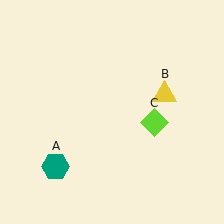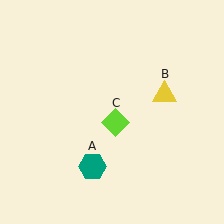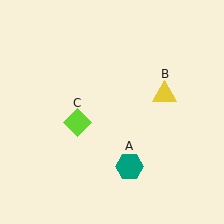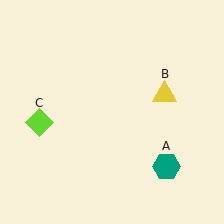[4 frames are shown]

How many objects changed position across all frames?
2 objects changed position: teal hexagon (object A), lime diamond (object C).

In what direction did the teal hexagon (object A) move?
The teal hexagon (object A) moved right.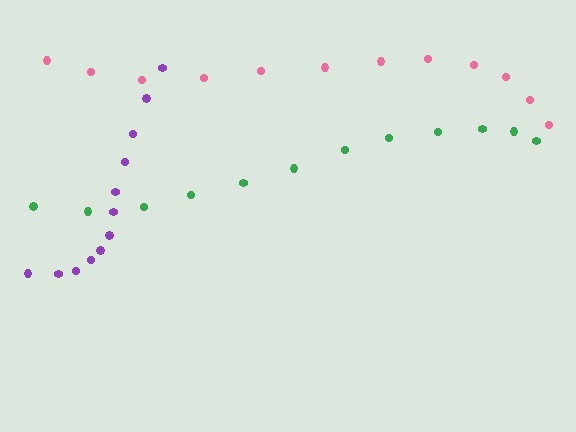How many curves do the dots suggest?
There are 3 distinct paths.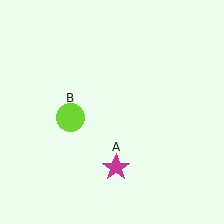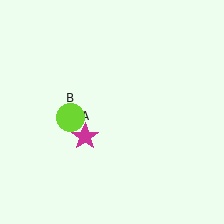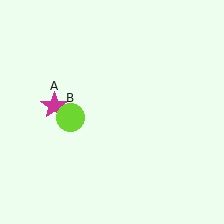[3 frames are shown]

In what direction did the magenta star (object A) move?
The magenta star (object A) moved up and to the left.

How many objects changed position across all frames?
1 object changed position: magenta star (object A).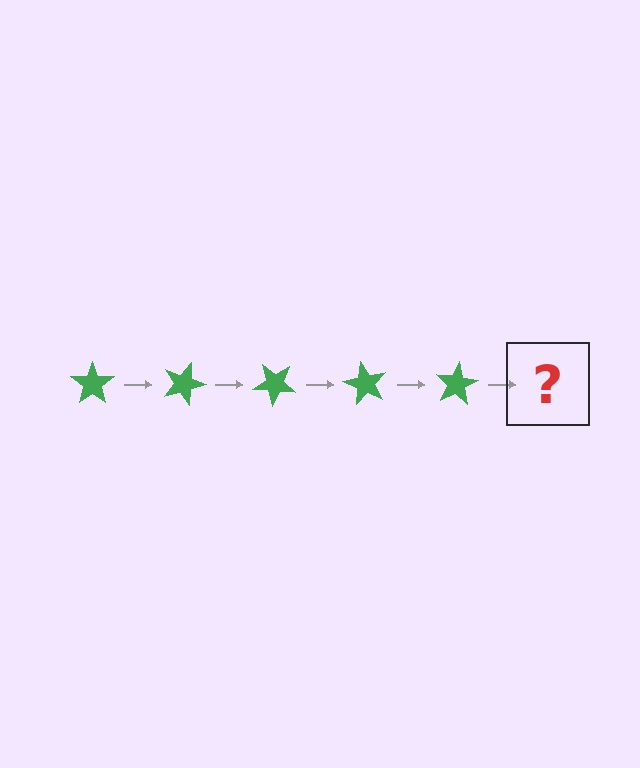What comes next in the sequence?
The next element should be a green star rotated 100 degrees.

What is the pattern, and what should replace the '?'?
The pattern is that the star rotates 20 degrees each step. The '?' should be a green star rotated 100 degrees.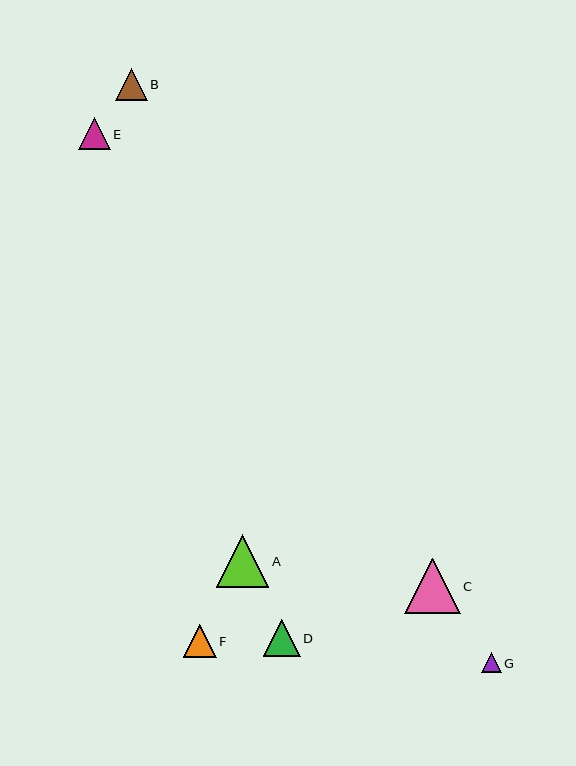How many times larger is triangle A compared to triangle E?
Triangle A is approximately 1.7 times the size of triangle E.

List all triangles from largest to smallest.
From largest to smallest: C, A, D, F, B, E, G.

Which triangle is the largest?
Triangle C is the largest with a size of approximately 55 pixels.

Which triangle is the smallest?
Triangle G is the smallest with a size of approximately 19 pixels.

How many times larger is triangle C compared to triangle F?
Triangle C is approximately 1.7 times the size of triangle F.